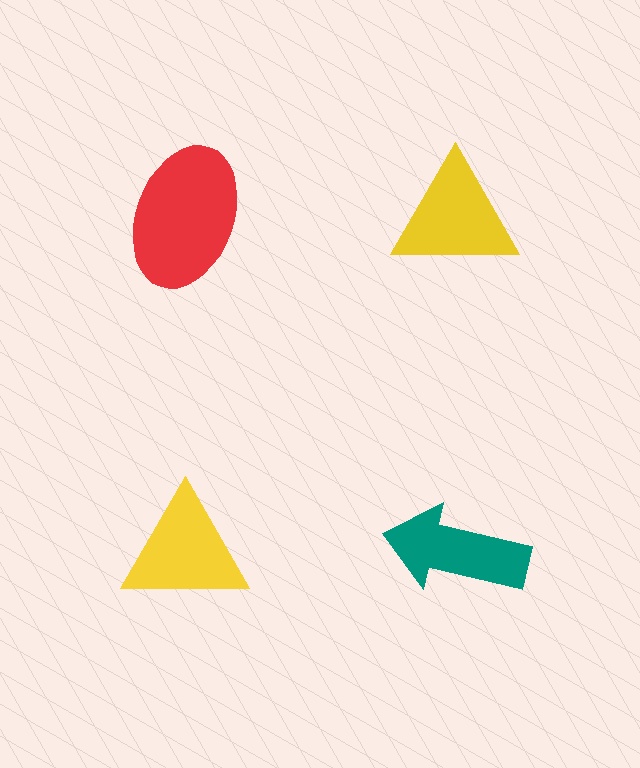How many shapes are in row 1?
2 shapes.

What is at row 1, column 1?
A red ellipse.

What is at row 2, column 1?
A yellow triangle.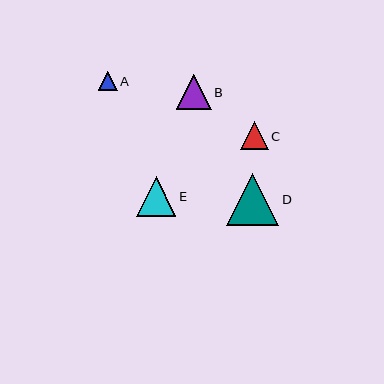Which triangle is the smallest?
Triangle A is the smallest with a size of approximately 19 pixels.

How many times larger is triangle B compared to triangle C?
Triangle B is approximately 1.2 times the size of triangle C.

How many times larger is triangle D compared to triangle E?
Triangle D is approximately 1.3 times the size of triangle E.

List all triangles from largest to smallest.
From largest to smallest: D, E, B, C, A.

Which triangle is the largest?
Triangle D is the largest with a size of approximately 52 pixels.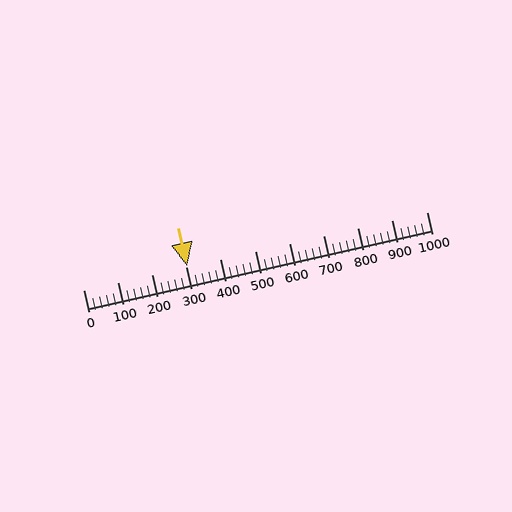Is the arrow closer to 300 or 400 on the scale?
The arrow is closer to 300.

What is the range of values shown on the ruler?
The ruler shows values from 0 to 1000.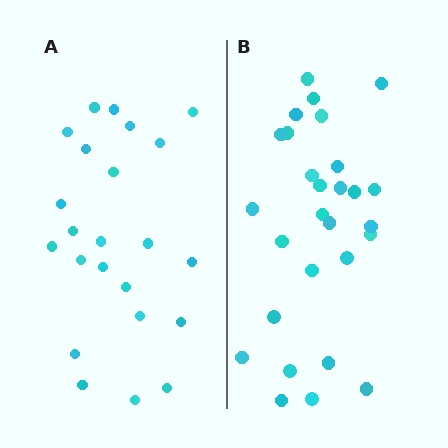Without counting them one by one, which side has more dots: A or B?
Region B (the right region) has more dots.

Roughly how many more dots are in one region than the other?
Region B has about 5 more dots than region A.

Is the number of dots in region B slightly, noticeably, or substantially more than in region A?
Region B has only slightly more — the two regions are fairly close. The ratio is roughly 1.2 to 1.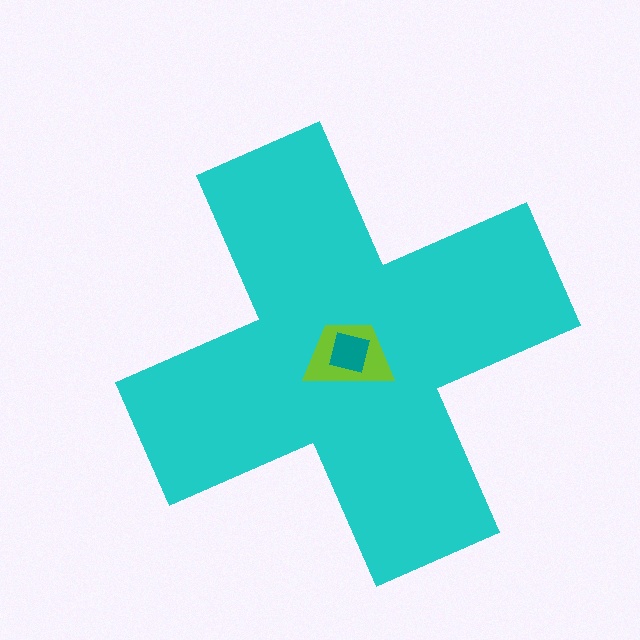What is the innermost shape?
The teal square.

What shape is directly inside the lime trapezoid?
The teal square.